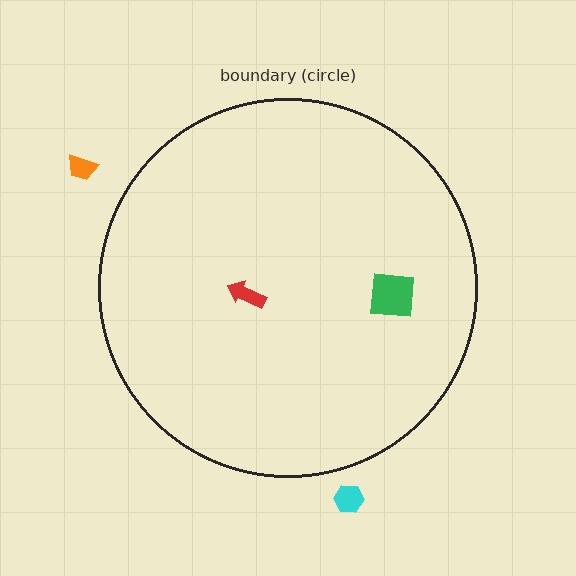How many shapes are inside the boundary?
2 inside, 2 outside.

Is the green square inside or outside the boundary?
Inside.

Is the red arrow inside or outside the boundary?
Inside.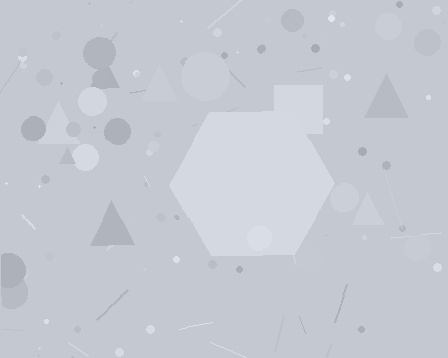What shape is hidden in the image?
A hexagon is hidden in the image.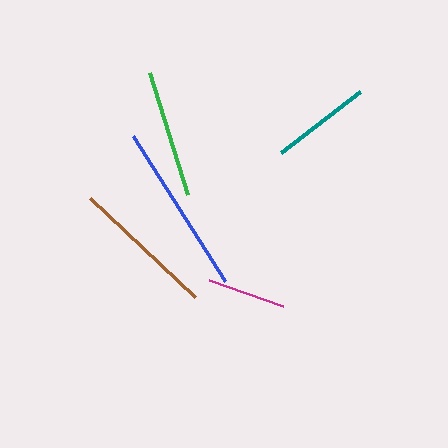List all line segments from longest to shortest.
From longest to shortest: blue, brown, green, teal, magenta.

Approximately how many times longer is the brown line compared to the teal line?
The brown line is approximately 1.4 times the length of the teal line.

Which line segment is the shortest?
The magenta line is the shortest at approximately 79 pixels.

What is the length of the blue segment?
The blue segment is approximately 172 pixels long.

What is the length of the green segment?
The green segment is approximately 128 pixels long.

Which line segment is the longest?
The blue line is the longest at approximately 172 pixels.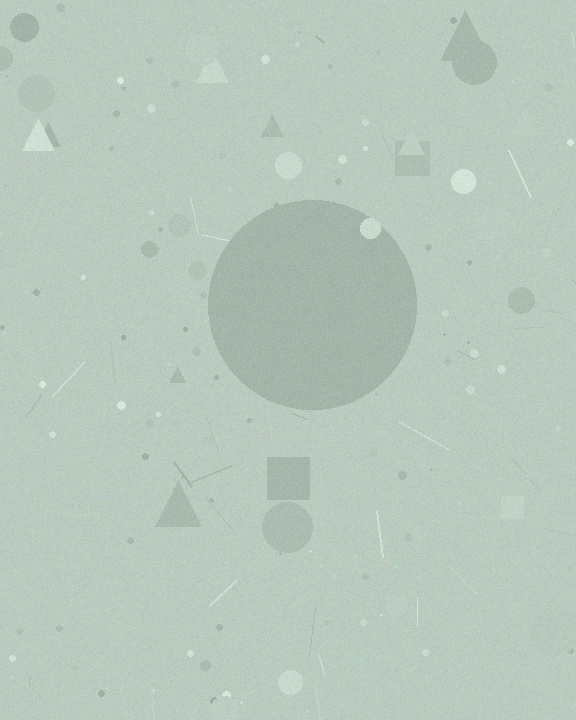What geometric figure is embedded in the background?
A circle is embedded in the background.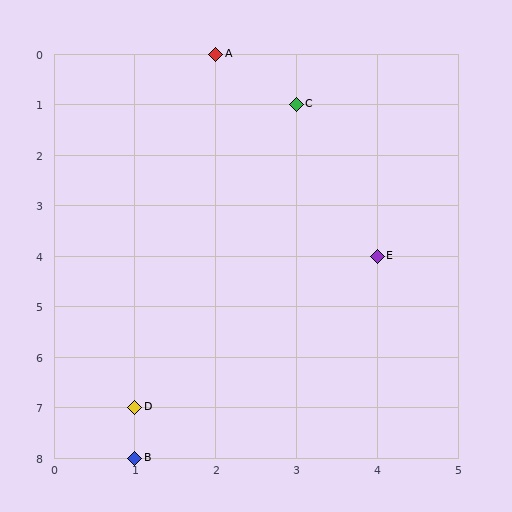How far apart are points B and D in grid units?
Points B and D are 1 row apart.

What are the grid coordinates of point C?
Point C is at grid coordinates (3, 1).